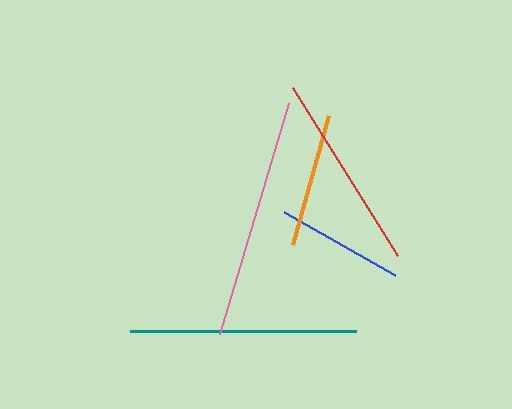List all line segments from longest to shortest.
From longest to shortest: pink, teal, red, orange, blue.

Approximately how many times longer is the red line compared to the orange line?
The red line is approximately 1.5 times the length of the orange line.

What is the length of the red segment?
The red segment is approximately 198 pixels long.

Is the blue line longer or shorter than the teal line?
The teal line is longer than the blue line.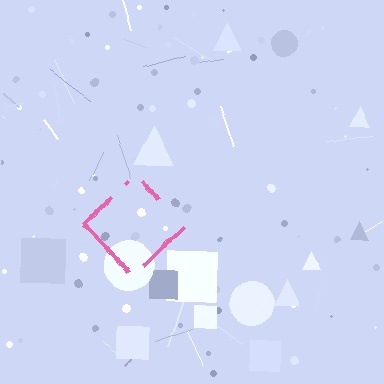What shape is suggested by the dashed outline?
The dashed outline suggests a diamond.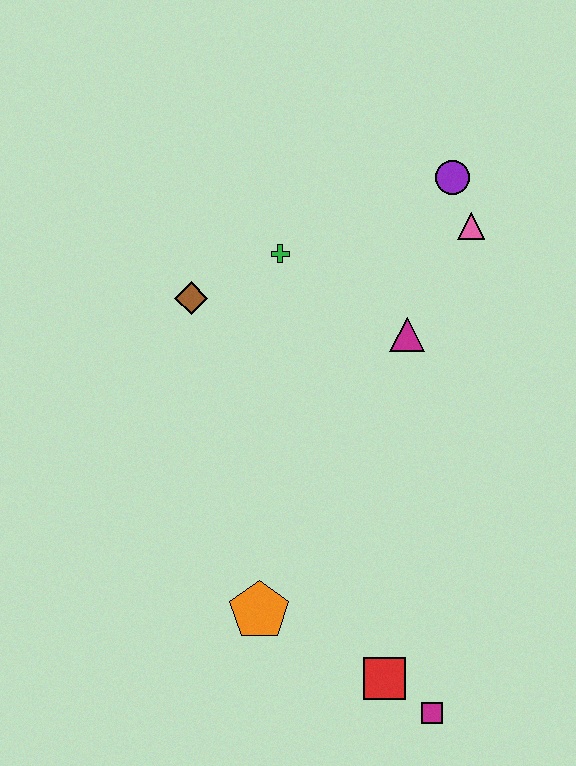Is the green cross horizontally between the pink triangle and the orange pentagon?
Yes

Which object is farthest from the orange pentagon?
The purple circle is farthest from the orange pentagon.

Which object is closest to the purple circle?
The pink triangle is closest to the purple circle.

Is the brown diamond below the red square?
No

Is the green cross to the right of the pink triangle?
No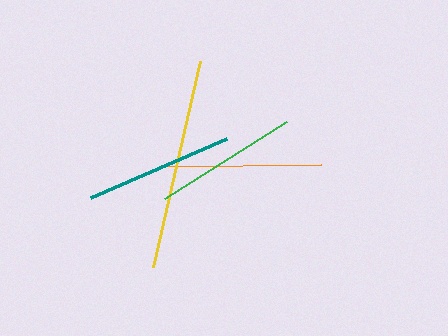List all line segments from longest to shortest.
From longest to shortest: yellow, orange, teal, green.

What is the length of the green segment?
The green segment is approximately 145 pixels long.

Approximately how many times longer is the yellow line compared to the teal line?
The yellow line is approximately 1.4 times the length of the teal line.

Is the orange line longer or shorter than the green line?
The orange line is longer than the green line.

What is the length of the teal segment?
The teal segment is approximately 148 pixels long.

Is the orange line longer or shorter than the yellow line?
The yellow line is longer than the orange line.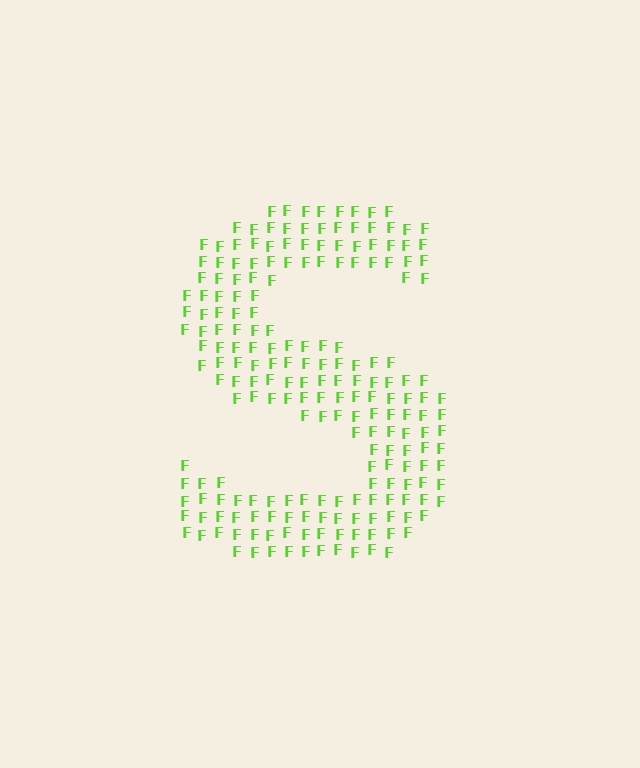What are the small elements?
The small elements are letter F's.